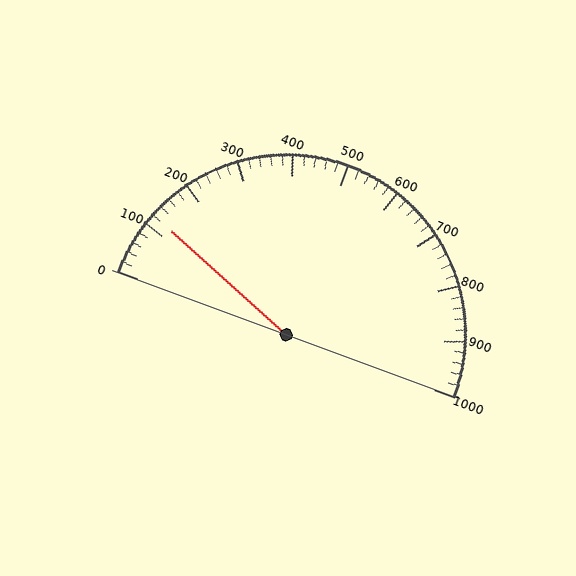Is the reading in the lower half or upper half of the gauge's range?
The reading is in the lower half of the range (0 to 1000).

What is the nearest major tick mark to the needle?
The nearest major tick mark is 100.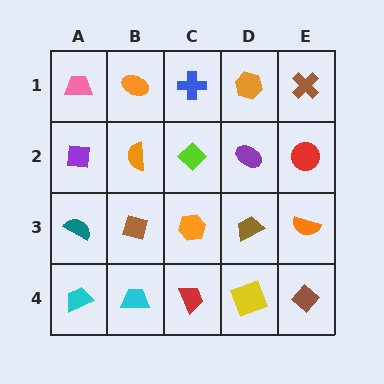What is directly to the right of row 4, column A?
A cyan trapezoid.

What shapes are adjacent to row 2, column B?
An orange ellipse (row 1, column B), a brown diamond (row 3, column B), a purple square (row 2, column A), a lime diamond (row 2, column C).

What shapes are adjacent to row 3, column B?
An orange semicircle (row 2, column B), a cyan trapezoid (row 4, column B), a teal semicircle (row 3, column A), an orange hexagon (row 3, column C).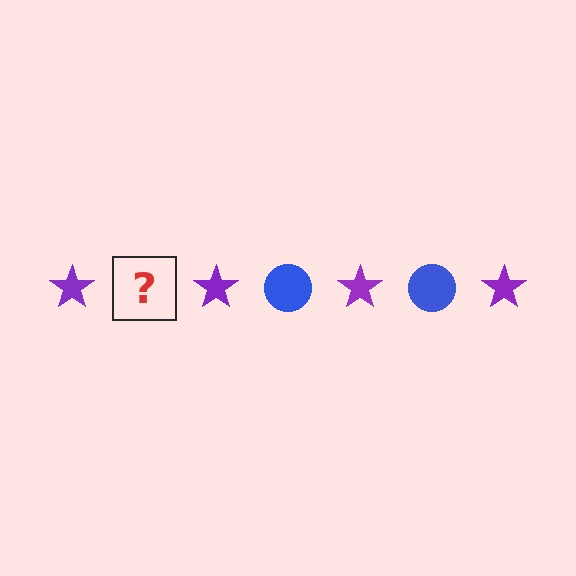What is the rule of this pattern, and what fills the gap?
The rule is that the pattern alternates between purple star and blue circle. The gap should be filled with a blue circle.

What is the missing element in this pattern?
The missing element is a blue circle.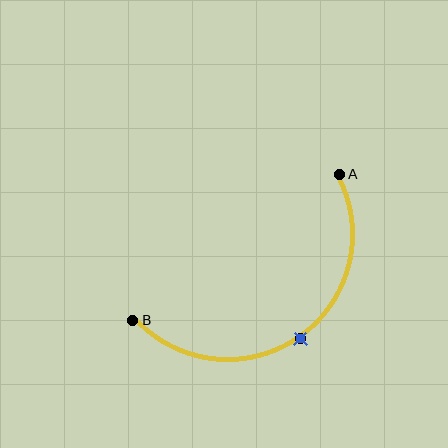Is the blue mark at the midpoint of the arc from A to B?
Yes. The blue mark lies on the arc at equal arc-length from both A and B — it is the arc midpoint.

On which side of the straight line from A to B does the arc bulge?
The arc bulges below and to the right of the straight line connecting A and B.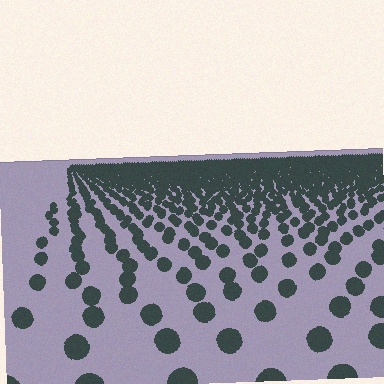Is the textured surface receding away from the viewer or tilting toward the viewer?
The surface is receding away from the viewer. Texture elements get smaller and denser toward the top.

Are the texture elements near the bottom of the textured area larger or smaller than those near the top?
Larger. Near the bottom, elements are closer to the viewer and appear at a bigger on-screen size.